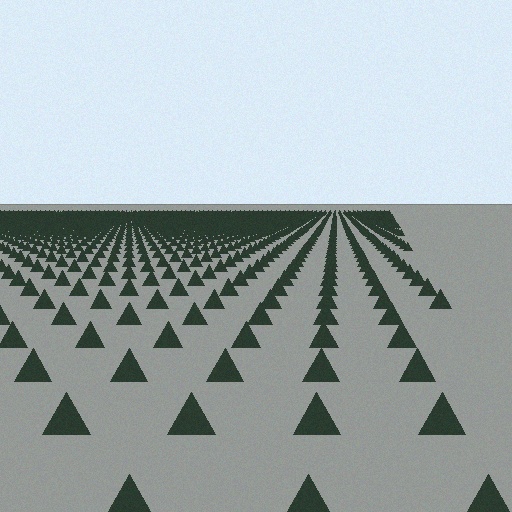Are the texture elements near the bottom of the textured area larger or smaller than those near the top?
Larger. Near the bottom, elements are closer to the viewer and appear at a bigger on-screen size.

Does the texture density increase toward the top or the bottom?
Density increases toward the top.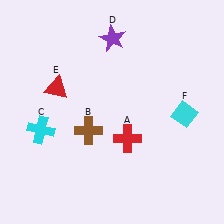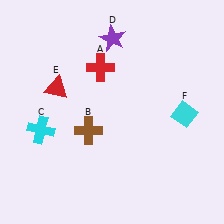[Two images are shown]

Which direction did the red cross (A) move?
The red cross (A) moved up.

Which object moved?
The red cross (A) moved up.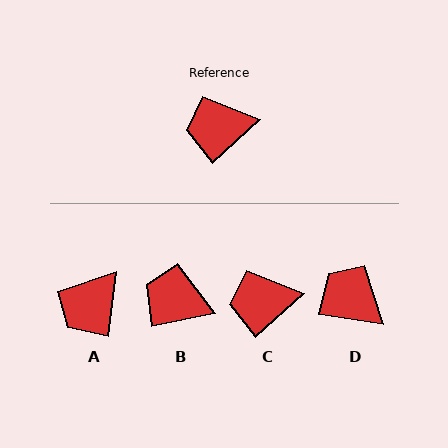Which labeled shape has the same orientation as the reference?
C.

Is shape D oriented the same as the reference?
No, it is off by about 52 degrees.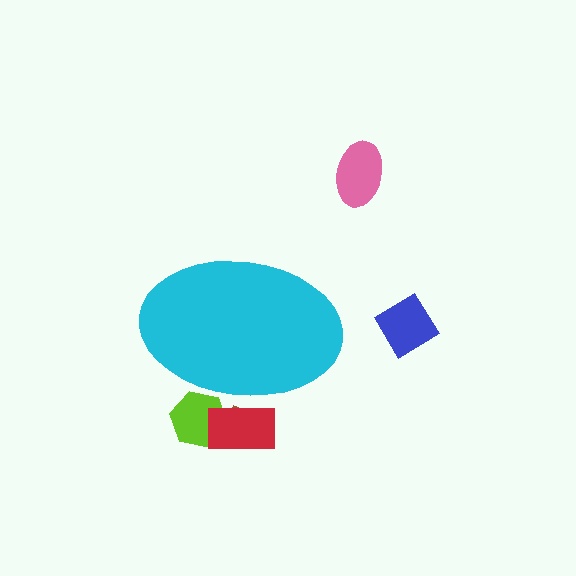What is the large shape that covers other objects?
A cyan ellipse.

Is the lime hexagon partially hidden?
Yes, the lime hexagon is partially hidden behind the cyan ellipse.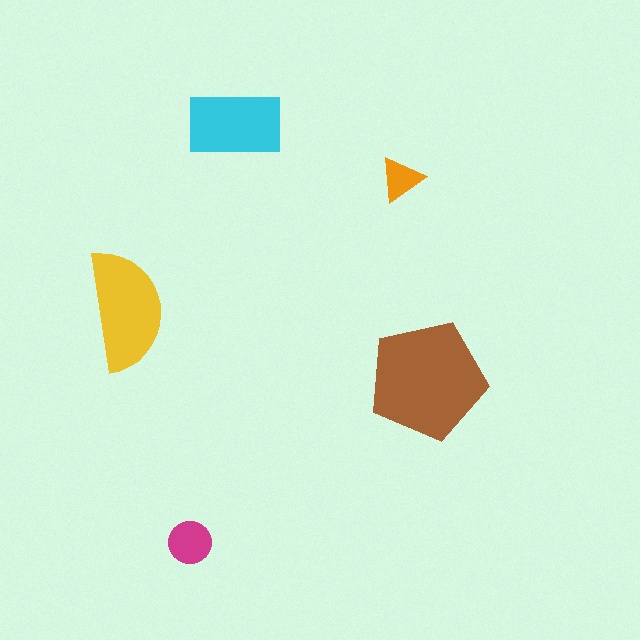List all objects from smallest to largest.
The orange triangle, the magenta circle, the cyan rectangle, the yellow semicircle, the brown pentagon.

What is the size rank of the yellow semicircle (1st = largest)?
2nd.